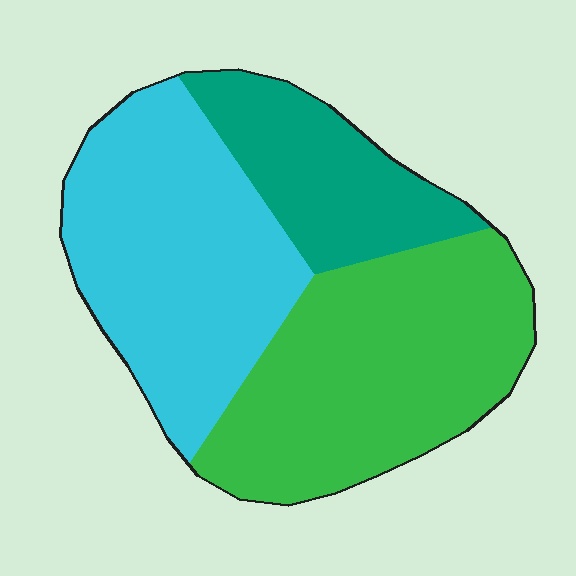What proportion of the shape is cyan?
Cyan covers around 40% of the shape.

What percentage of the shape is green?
Green covers 41% of the shape.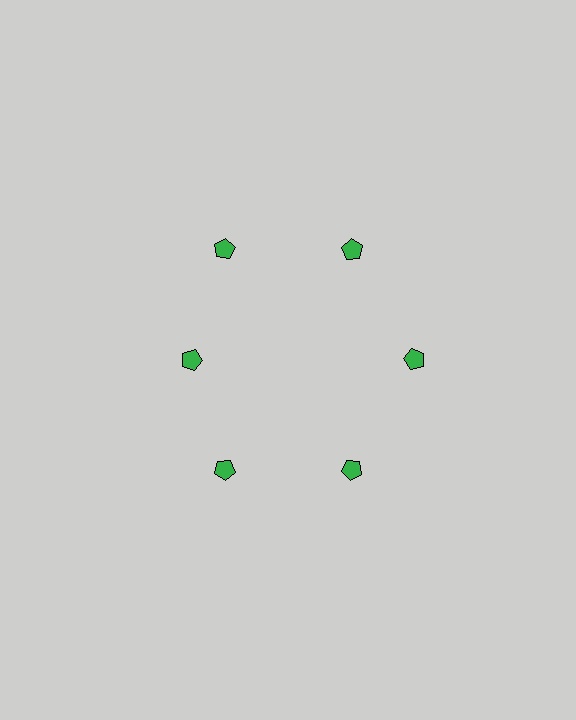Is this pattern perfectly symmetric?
No. The 6 green pentagons are arranged in a ring, but one element near the 9 o'clock position is pulled inward toward the center, breaking the 6-fold rotational symmetry.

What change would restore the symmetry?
The symmetry would be restored by moving it outward, back onto the ring so that all 6 pentagons sit at equal angles and equal distance from the center.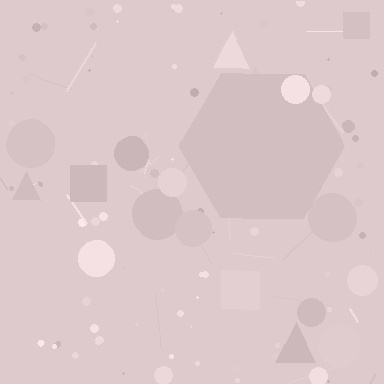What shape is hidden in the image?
A hexagon is hidden in the image.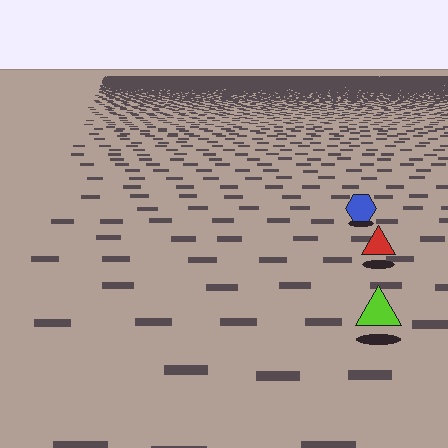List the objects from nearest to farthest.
From nearest to farthest: the lime triangle, the red triangle, the blue hexagon.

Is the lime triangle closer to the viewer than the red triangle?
Yes. The lime triangle is closer — you can tell from the texture gradient: the ground texture is coarser near it.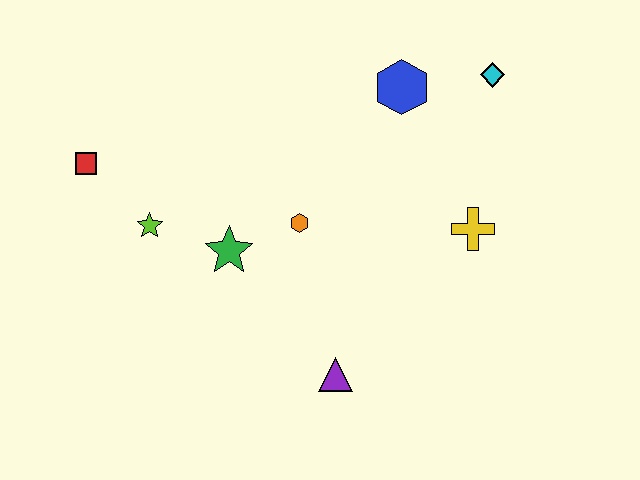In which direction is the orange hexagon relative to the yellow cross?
The orange hexagon is to the left of the yellow cross.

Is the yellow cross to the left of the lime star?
No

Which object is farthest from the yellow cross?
The red square is farthest from the yellow cross.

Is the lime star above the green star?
Yes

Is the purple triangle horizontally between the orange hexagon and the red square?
No